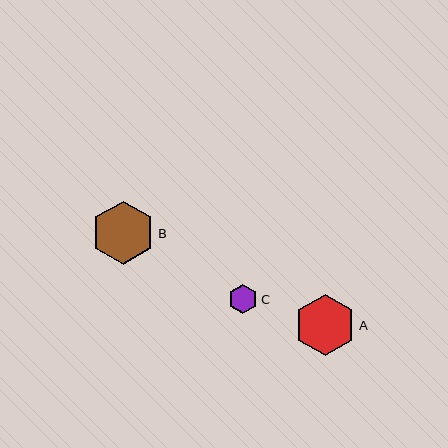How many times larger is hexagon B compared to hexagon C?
Hexagon B is approximately 2.2 times the size of hexagon C.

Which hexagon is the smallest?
Hexagon C is the smallest with a size of approximately 29 pixels.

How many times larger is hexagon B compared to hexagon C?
Hexagon B is approximately 2.2 times the size of hexagon C.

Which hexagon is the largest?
Hexagon B is the largest with a size of approximately 64 pixels.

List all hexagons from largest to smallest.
From largest to smallest: B, A, C.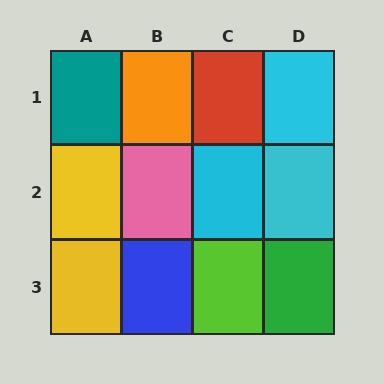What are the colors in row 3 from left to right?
Yellow, blue, lime, green.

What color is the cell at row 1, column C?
Red.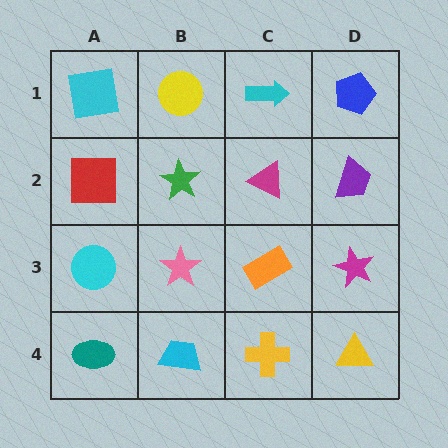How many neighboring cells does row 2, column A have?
3.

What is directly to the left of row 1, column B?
A cyan square.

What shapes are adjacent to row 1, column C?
A magenta triangle (row 2, column C), a yellow circle (row 1, column B), a blue pentagon (row 1, column D).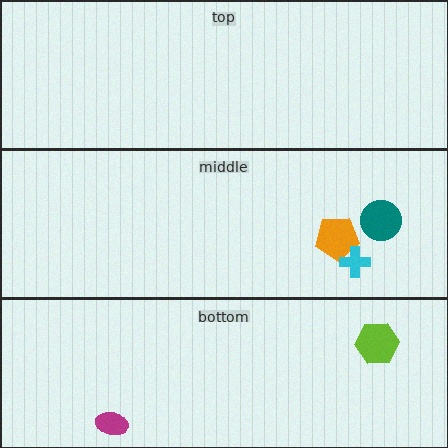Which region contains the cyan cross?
The middle region.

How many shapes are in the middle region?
3.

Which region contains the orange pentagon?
The middle region.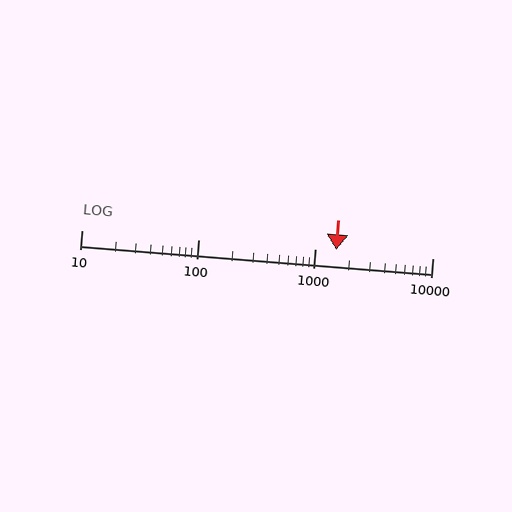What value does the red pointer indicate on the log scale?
The pointer indicates approximately 1500.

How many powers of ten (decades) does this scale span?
The scale spans 3 decades, from 10 to 10000.